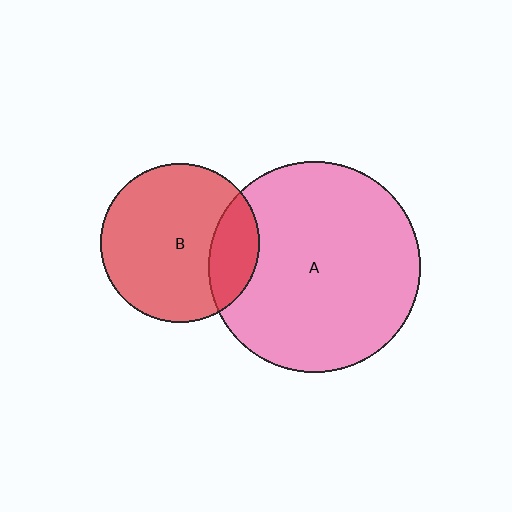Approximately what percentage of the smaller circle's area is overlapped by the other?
Approximately 20%.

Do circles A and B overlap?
Yes.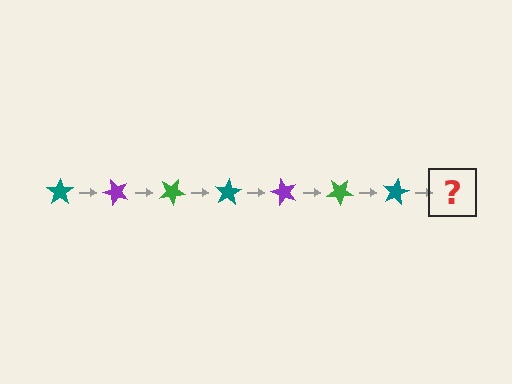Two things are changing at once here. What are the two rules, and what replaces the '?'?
The two rules are that it rotates 50 degrees each step and the color cycles through teal, purple, and green. The '?' should be a purple star, rotated 350 degrees from the start.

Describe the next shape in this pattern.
It should be a purple star, rotated 350 degrees from the start.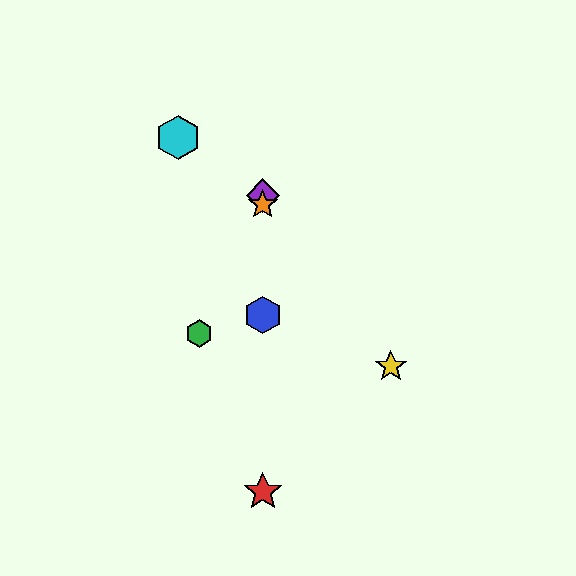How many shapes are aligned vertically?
4 shapes (the red star, the blue hexagon, the purple diamond, the orange star) are aligned vertically.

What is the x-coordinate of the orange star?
The orange star is at x≈263.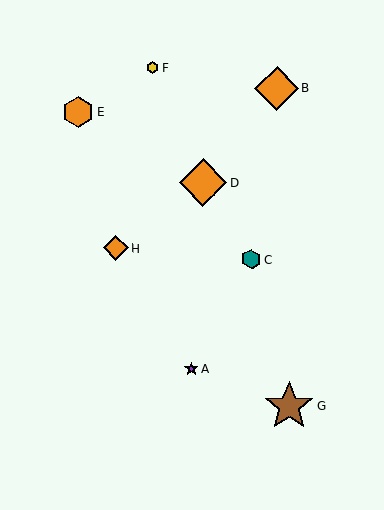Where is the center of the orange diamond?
The center of the orange diamond is at (116, 248).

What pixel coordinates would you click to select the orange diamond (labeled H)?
Click at (116, 248) to select the orange diamond H.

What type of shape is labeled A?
Shape A is a purple star.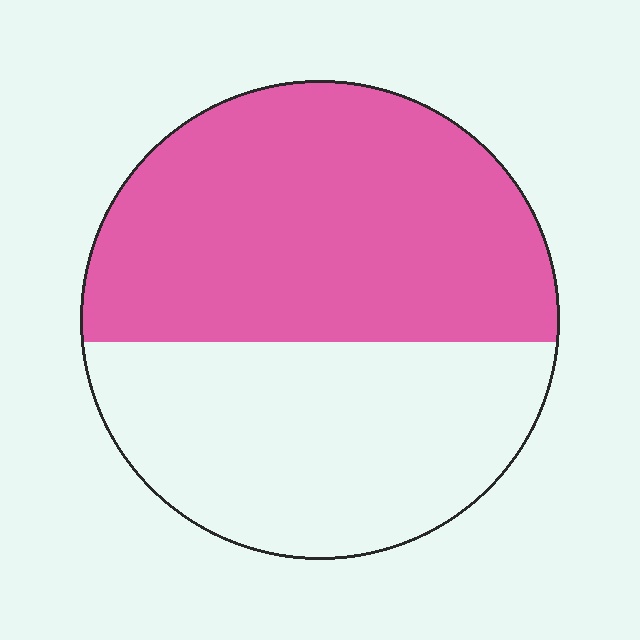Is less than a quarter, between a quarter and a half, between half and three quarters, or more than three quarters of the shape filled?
Between half and three quarters.